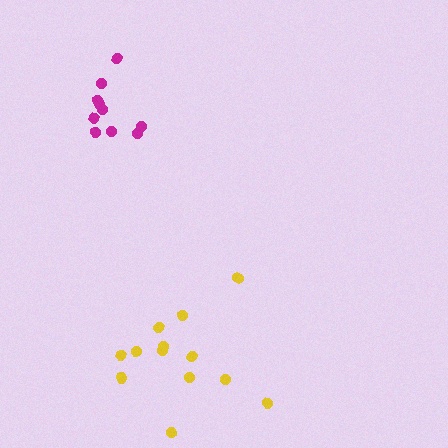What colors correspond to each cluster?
The clusters are colored: magenta, yellow.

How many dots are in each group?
Group 1: 10 dots, Group 2: 13 dots (23 total).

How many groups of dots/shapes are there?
There are 2 groups.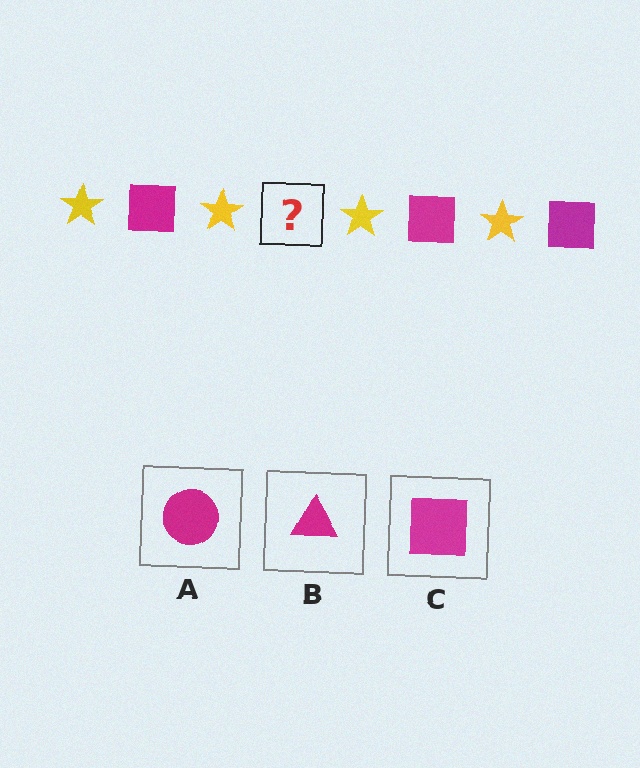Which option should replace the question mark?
Option C.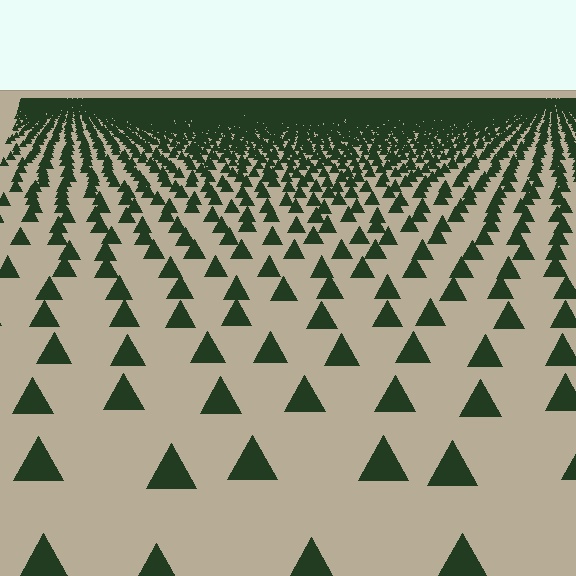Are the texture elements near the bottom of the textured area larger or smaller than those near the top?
Larger. Near the bottom, elements are closer to the viewer and appear at a bigger on-screen size.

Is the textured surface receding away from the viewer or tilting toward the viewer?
The surface is receding away from the viewer. Texture elements get smaller and denser toward the top.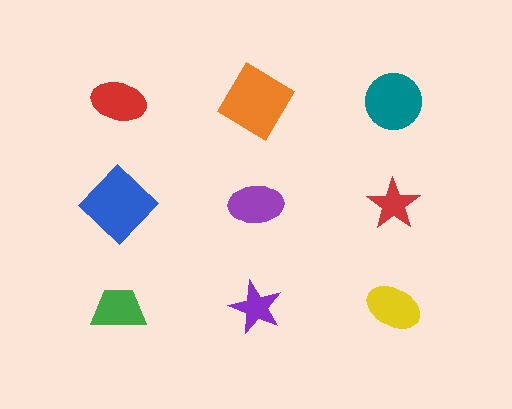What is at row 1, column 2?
An orange diamond.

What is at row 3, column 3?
A yellow ellipse.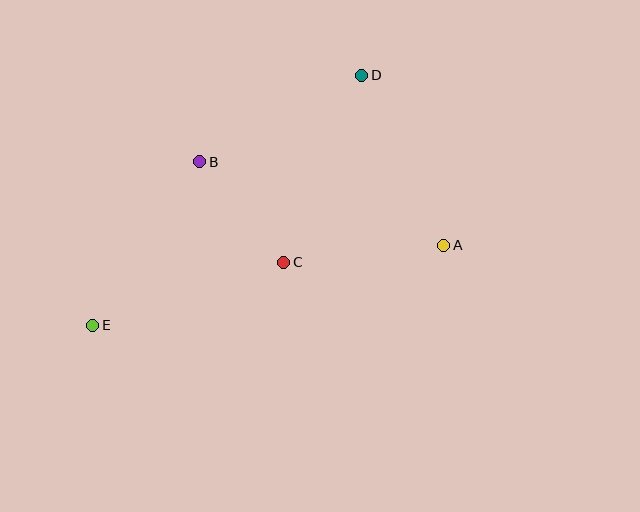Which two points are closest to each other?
Points B and C are closest to each other.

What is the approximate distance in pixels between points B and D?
The distance between B and D is approximately 184 pixels.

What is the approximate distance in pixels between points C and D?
The distance between C and D is approximately 202 pixels.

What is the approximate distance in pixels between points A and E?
The distance between A and E is approximately 360 pixels.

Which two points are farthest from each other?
Points D and E are farthest from each other.